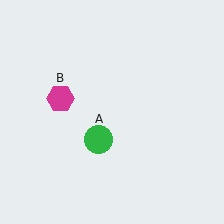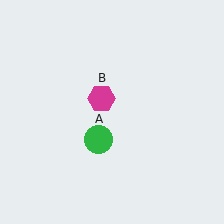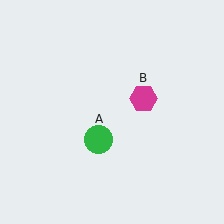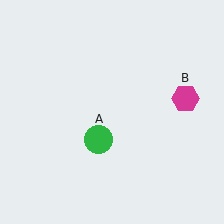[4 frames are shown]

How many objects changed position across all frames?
1 object changed position: magenta hexagon (object B).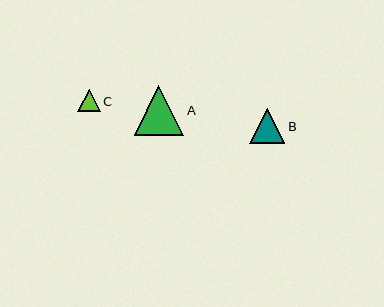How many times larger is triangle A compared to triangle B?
Triangle A is approximately 1.4 times the size of triangle B.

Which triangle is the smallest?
Triangle C is the smallest with a size of approximately 23 pixels.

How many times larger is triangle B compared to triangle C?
Triangle B is approximately 1.6 times the size of triangle C.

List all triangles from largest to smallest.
From largest to smallest: A, B, C.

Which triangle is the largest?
Triangle A is the largest with a size of approximately 50 pixels.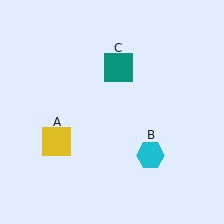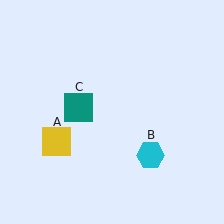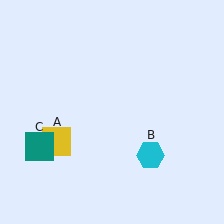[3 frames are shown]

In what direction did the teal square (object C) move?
The teal square (object C) moved down and to the left.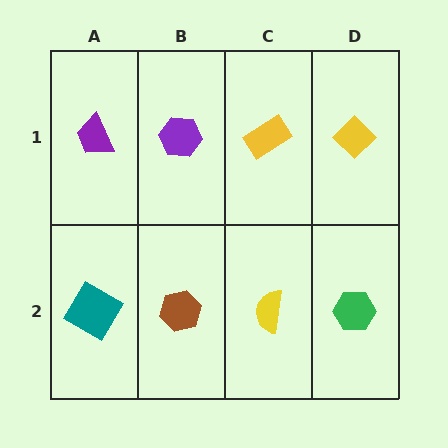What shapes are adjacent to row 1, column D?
A green hexagon (row 2, column D), a yellow rectangle (row 1, column C).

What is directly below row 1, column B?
A brown hexagon.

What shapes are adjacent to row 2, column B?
A purple hexagon (row 1, column B), a teal diamond (row 2, column A), a yellow semicircle (row 2, column C).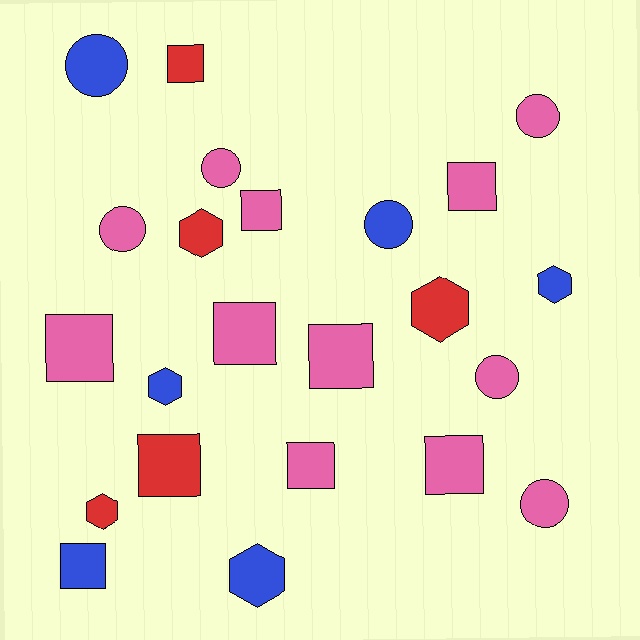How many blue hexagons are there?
There are 3 blue hexagons.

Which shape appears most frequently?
Square, with 10 objects.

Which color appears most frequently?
Pink, with 12 objects.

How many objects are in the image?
There are 23 objects.